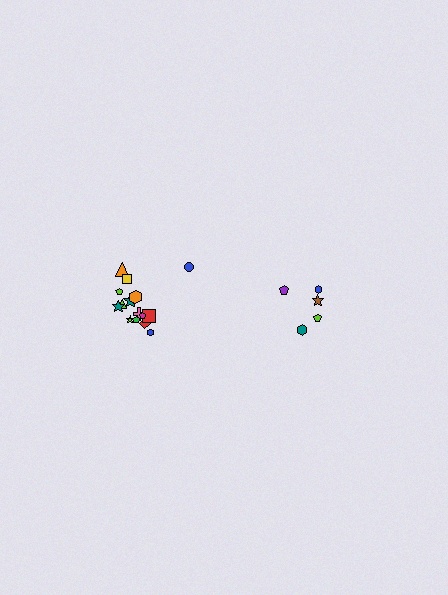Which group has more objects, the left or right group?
The left group.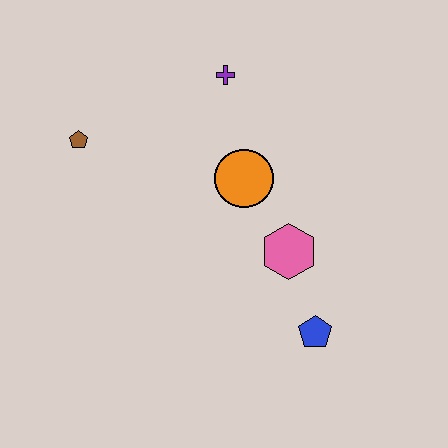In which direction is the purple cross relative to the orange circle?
The purple cross is above the orange circle.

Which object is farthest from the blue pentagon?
The brown pentagon is farthest from the blue pentagon.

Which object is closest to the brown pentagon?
The purple cross is closest to the brown pentagon.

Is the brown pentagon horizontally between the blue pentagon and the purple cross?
No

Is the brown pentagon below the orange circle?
No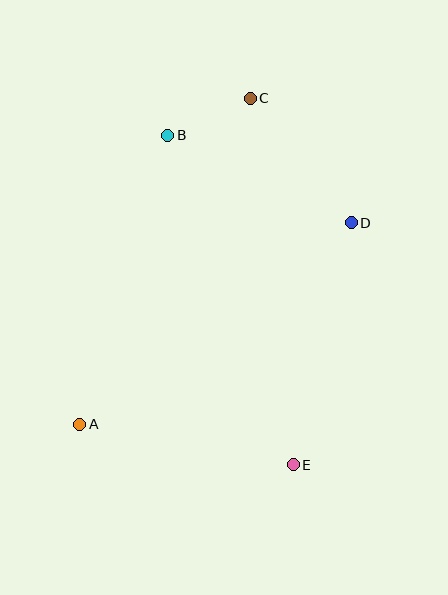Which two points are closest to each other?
Points B and C are closest to each other.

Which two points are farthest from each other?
Points C and E are farthest from each other.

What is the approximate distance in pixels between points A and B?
The distance between A and B is approximately 302 pixels.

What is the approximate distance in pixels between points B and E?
The distance between B and E is approximately 352 pixels.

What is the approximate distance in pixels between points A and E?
The distance between A and E is approximately 218 pixels.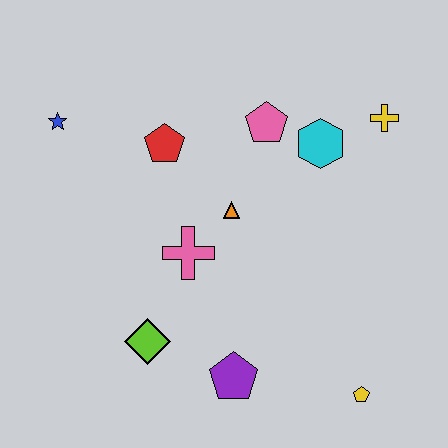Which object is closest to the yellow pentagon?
The purple pentagon is closest to the yellow pentagon.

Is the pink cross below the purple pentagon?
No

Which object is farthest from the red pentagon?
The yellow pentagon is farthest from the red pentagon.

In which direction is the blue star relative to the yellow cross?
The blue star is to the left of the yellow cross.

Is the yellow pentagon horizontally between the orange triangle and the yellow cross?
Yes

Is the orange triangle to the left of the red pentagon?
No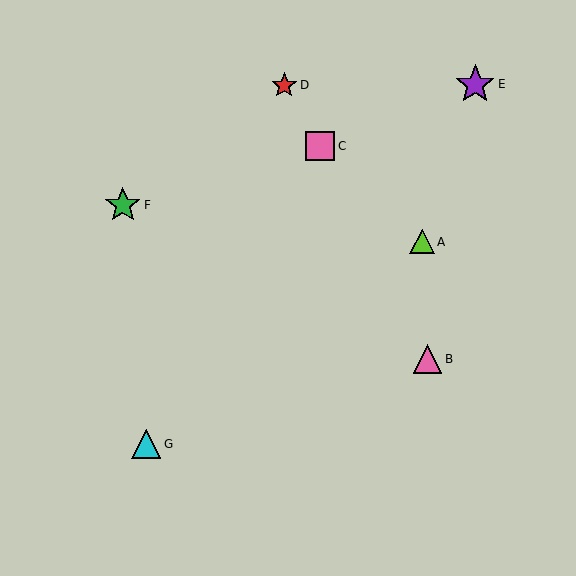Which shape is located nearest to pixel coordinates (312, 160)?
The pink square (labeled C) at (320, 146) is nearest to that location.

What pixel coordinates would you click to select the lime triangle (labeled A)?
Click at (422, 242) to select the lime triangle A.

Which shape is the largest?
The purple star (labeled E) is the largest.